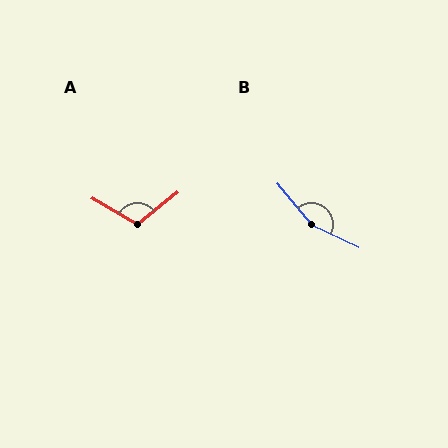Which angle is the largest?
B, at approximately 156 degrees.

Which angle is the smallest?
A, at approximately 110 degrees.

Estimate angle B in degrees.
Approximately 156 degrees.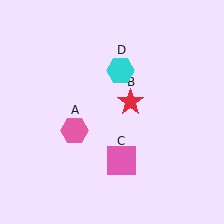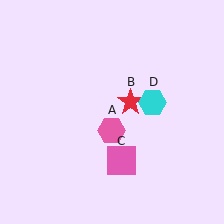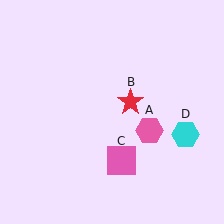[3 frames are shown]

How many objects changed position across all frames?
2 objects changed position: pink hexagon (object A), cyan hexagon (object D).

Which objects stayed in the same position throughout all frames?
Red star (object B) and pink square (object C) remained stationary.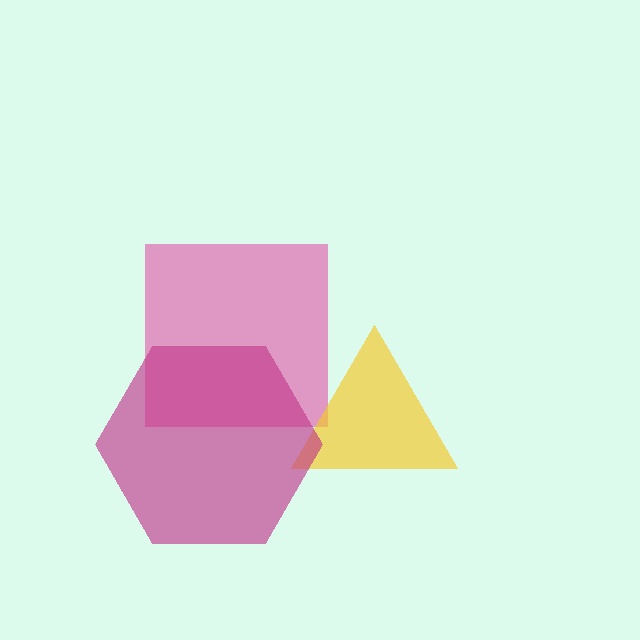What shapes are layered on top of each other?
The layered shapes are: a pink square, a yellow triangle, a magenta hexagon.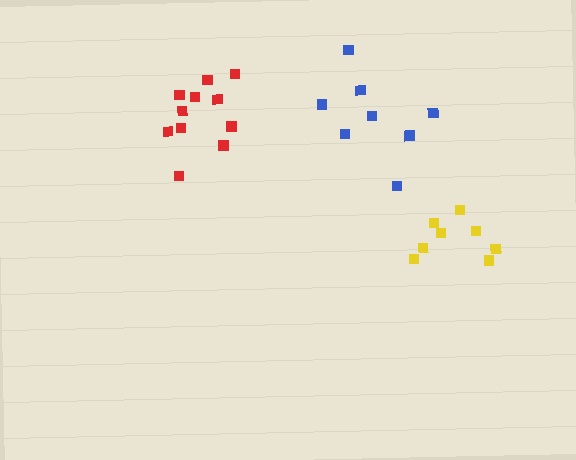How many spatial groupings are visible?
There are 3 spatial groupings.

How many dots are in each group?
Group 1: 8 dots, Group 2: 11 dots, Group 3: 8 dots (27 total).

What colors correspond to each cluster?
The clusters are colored: yellow, red, blue.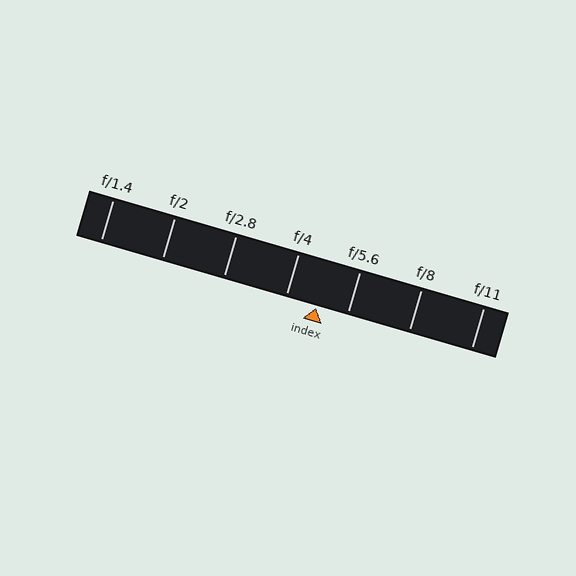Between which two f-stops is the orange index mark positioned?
The index mark is between f/4 and f/5.6.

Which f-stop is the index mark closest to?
The index mark is closest to f/5.6.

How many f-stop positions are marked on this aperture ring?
There are 7 f-stop positions marked.